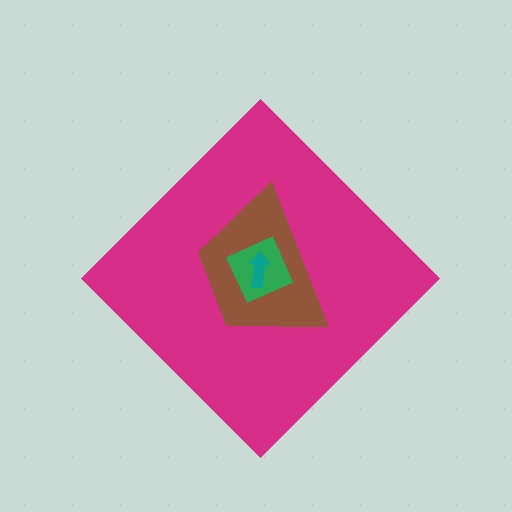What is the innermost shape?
The teal arrow.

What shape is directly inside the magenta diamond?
The brown trapezoid.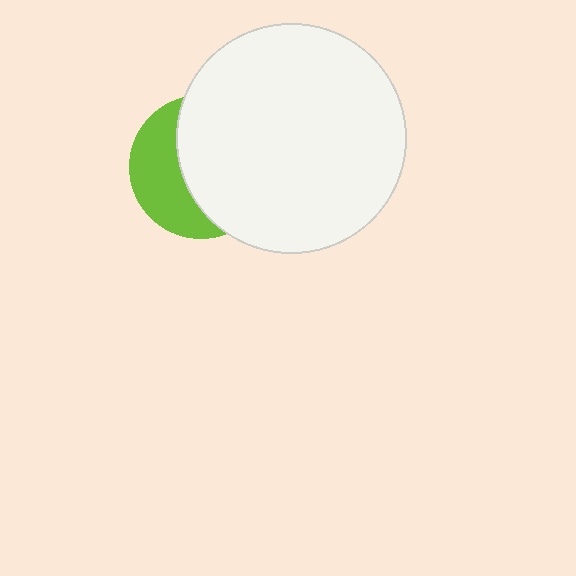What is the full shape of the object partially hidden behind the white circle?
The partially hidden object is a lime circle.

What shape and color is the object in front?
The object in front is a white circle.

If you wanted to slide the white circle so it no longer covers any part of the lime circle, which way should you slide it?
Slide it right — that is the most direct way to separate the two shapes.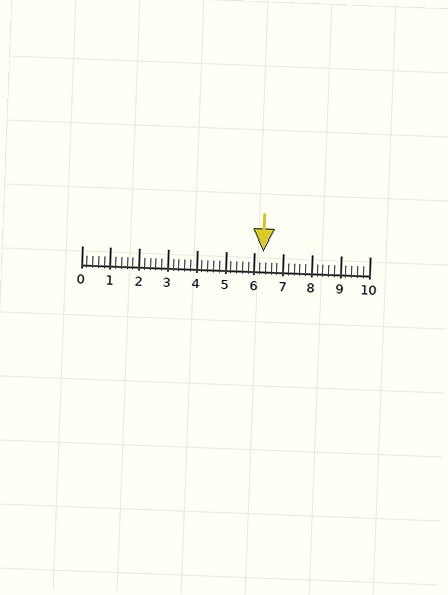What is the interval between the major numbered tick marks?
The major tick marks are spaced 1 units apart.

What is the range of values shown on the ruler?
The ruler shows values from 0 to 10.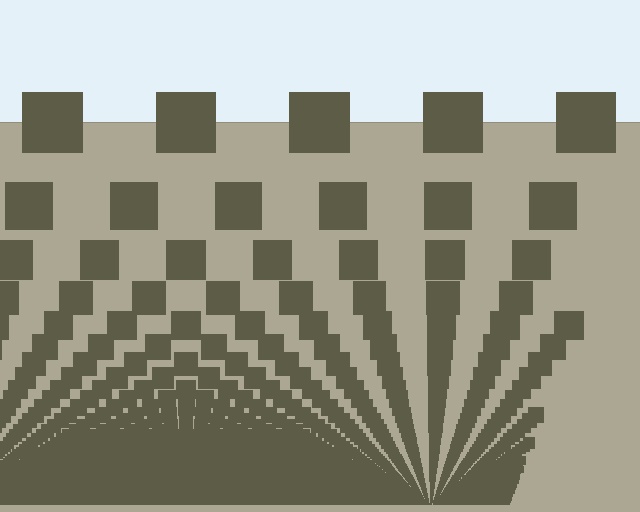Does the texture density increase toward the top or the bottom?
Density increases toward the bottom.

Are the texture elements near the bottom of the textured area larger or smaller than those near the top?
Smaller. The gradient is inverted — elements near the bottom are smaller and denser.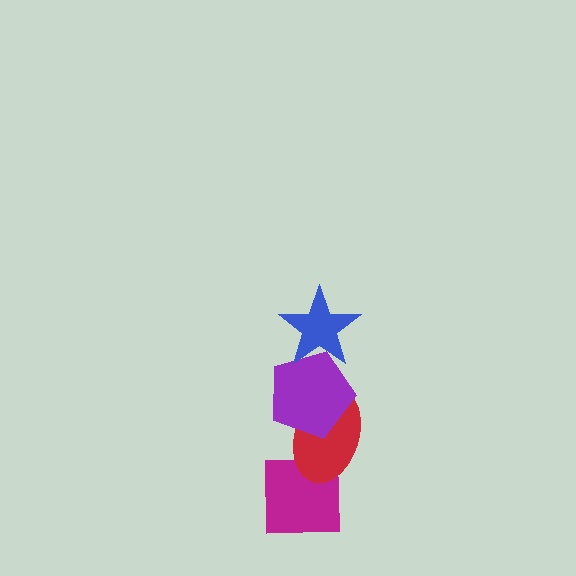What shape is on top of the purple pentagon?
The blue star is on top of the purple pentagon.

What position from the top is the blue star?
The blue star is 1st from the top.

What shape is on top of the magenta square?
The red ellipse is on top of the magenta square.